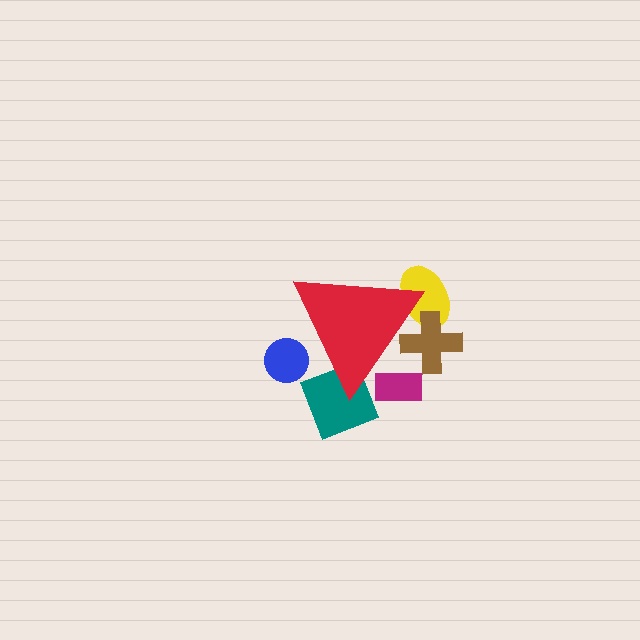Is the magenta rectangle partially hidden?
Yes, the magenta rectangle is partially hidden behind the red triangle.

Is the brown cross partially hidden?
Yes, the brown cross is partially hidden behind the red triangle.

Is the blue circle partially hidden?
Yes, the blue circle is partially hidden behind the red triangle.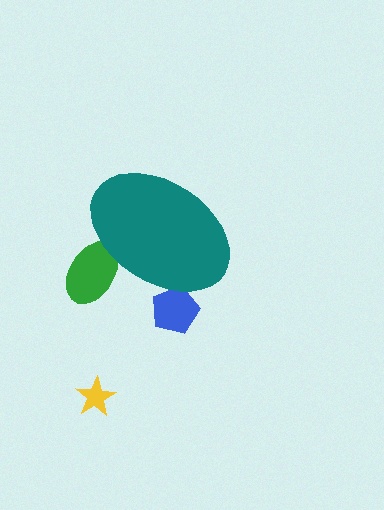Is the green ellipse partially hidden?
Yes, the green ellipse is partially hidden behind the teal ellipse.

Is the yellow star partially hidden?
No, the yellow star is fully visible.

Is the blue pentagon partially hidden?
Yes, the blue pentagon is partially hidden behind the teal ellipse.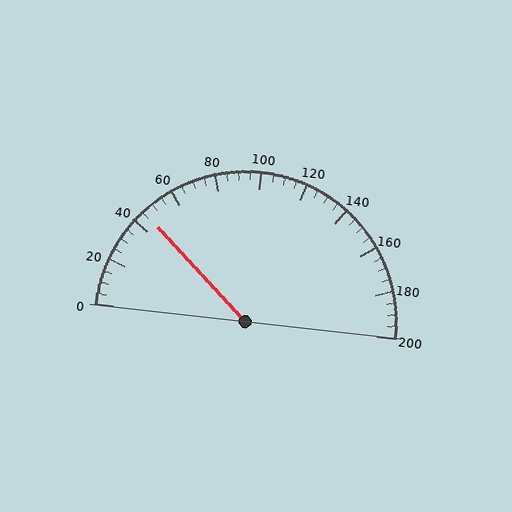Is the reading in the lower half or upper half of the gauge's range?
The reading is in the lower half of the range (0 to 200).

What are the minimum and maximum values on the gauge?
The gauge ranges from 0 to 200.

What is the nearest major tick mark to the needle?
The nearest major tick mark is 40.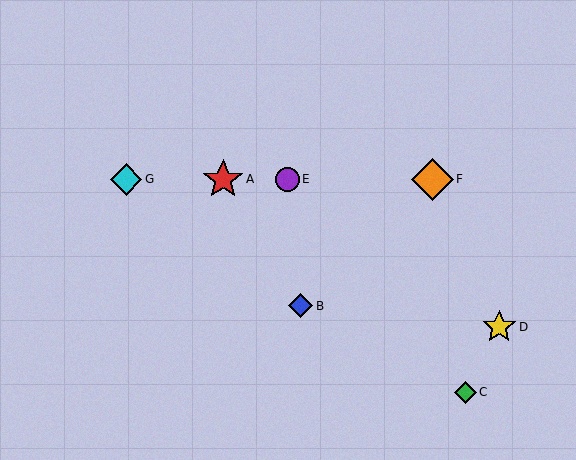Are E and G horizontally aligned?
Yes, both are at y≈179.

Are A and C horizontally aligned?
No, A is at y≈179 and C is at y≈392.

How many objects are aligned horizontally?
4 objects (A, E, F, G) are aligned horizontally.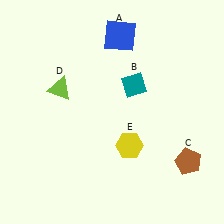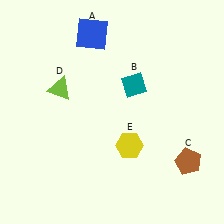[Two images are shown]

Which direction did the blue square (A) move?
The blue square (A) moved left.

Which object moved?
The blue square (A) moved left.